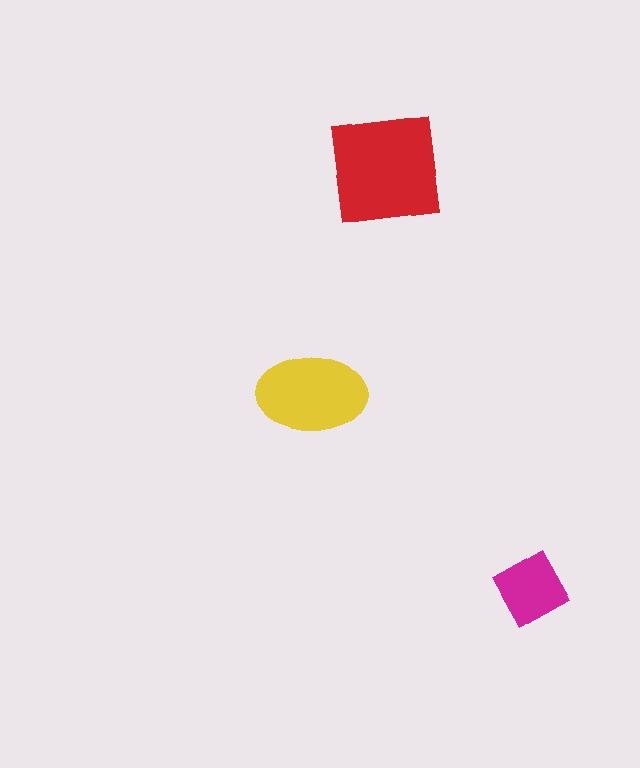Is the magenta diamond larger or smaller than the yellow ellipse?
Smaller.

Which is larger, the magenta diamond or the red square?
The red square.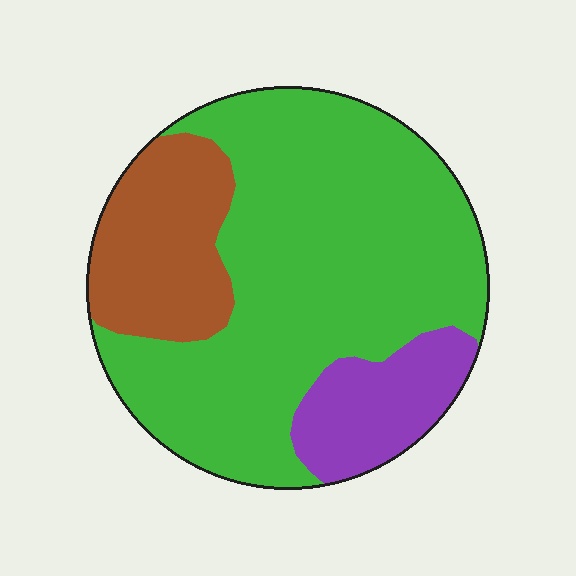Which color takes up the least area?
Purple, at roughly 15%.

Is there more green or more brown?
Green.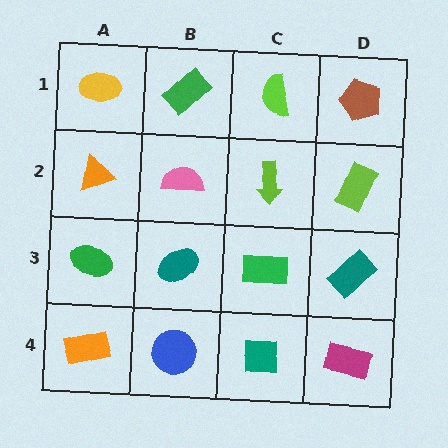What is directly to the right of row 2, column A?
A pink semicircle.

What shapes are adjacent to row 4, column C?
A green rectangle (row 3, column C), a blue circle (row 4, column B), a magenta rectangle (row 4, column D).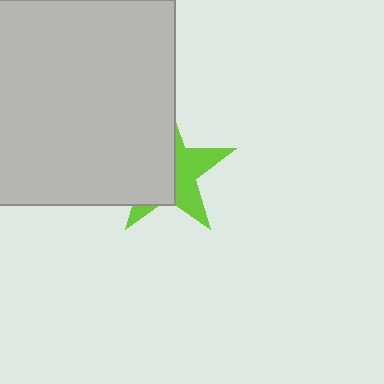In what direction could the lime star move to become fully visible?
The lime star could move right. That would shift it out from behind the light gray square entirely.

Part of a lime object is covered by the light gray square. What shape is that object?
It is a star.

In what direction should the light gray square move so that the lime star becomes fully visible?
The light gray square should move left. That is the shortest direction to clear the overlap and leave the lime star fully visible.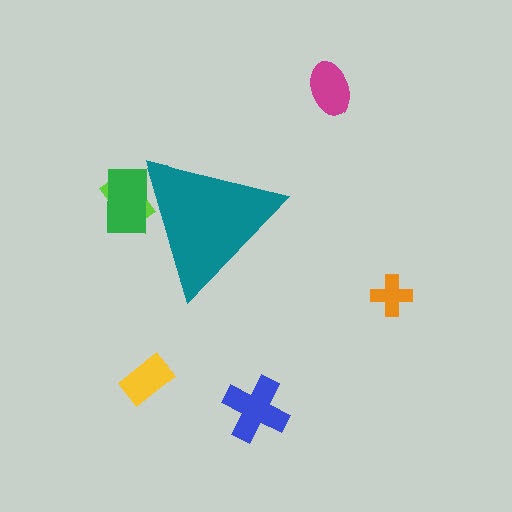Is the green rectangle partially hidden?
Yes, the green rectangle is partially hidden behind the teal triangle.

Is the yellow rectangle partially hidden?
No, the yellow rectangle is fully visible.